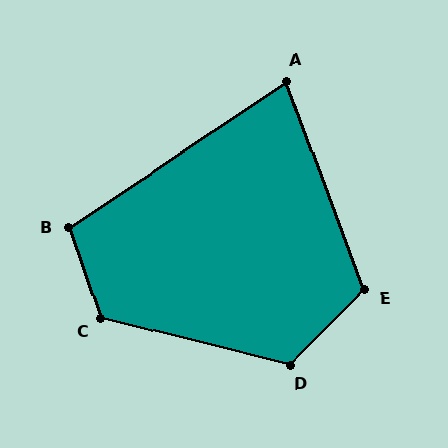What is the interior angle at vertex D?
Approximately 121 degrees (obtuse).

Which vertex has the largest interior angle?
C, at approximately 123 degrees.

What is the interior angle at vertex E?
Approximately 114 degrees (obtuse).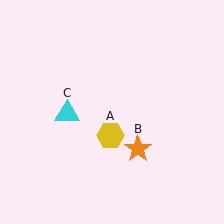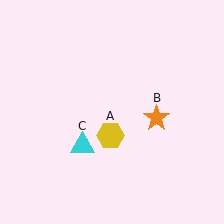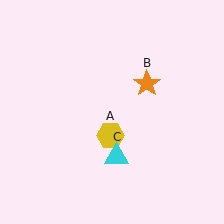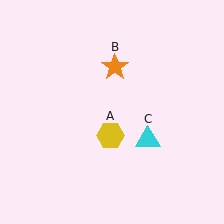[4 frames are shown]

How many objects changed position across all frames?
2 objects changed position: orange star (object B), cyan triangle (object C).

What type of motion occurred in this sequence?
The orange star (object B), cyan triangle (object C) rotated counterclockwise around the center of the scene.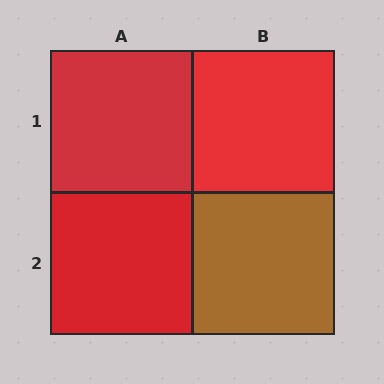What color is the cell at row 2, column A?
Red.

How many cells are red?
3 cells are red.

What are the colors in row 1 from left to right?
Red, red.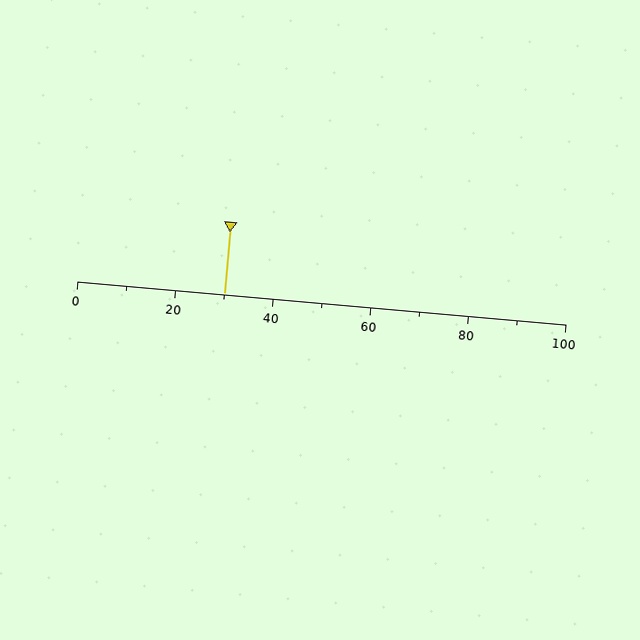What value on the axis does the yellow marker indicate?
The marker indicates approximately 30.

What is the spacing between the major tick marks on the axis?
The major ticks are spaced 20 apart.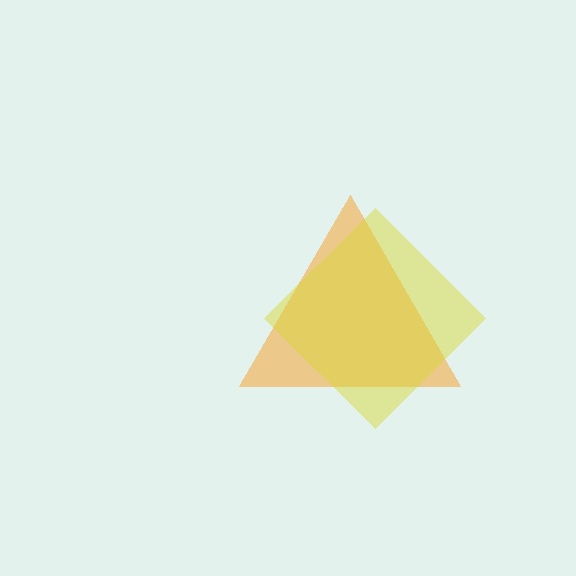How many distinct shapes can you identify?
There are 2 distinct shapes: an orange triangle, a yellow diamond.